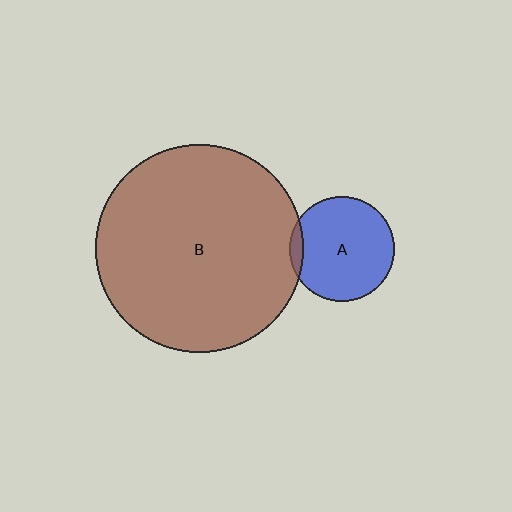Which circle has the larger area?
Circle B (brown).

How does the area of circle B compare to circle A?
Approximately 3.9 times.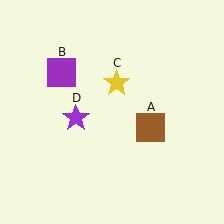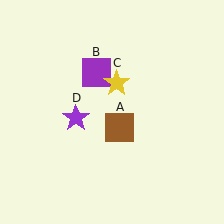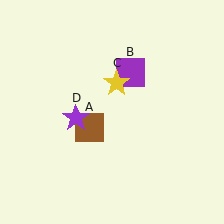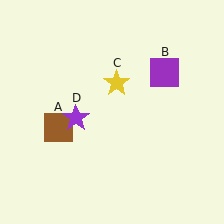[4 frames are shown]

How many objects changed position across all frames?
2 objects changed position: brown square (object A), purple square (object B).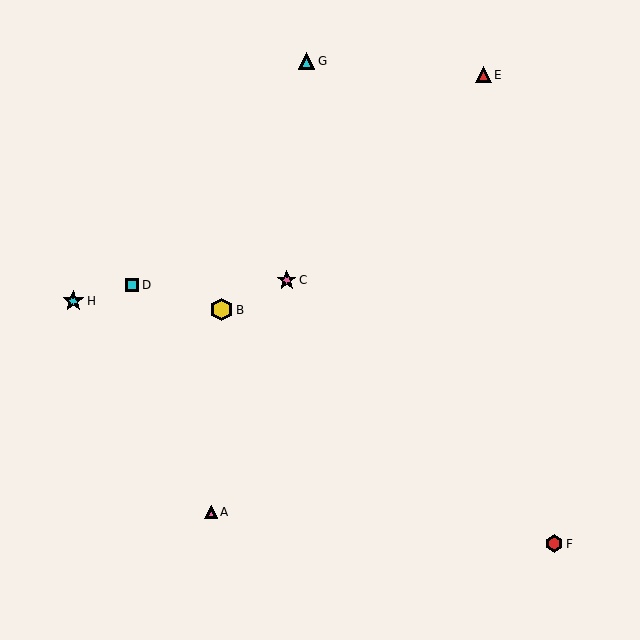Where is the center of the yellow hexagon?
The center of the yellow hexagon is at (222, 310).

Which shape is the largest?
The yellow hexagon (labeled B) is the largest.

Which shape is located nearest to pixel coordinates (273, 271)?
The pink star (labeled C) at (287, 280) is nearest to that location.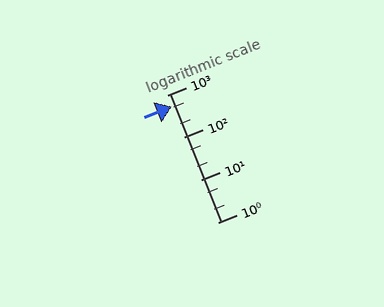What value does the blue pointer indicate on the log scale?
The pointer indicates approximately 520.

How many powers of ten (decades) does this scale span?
The scale spans 3 decades, from 1 to 1000.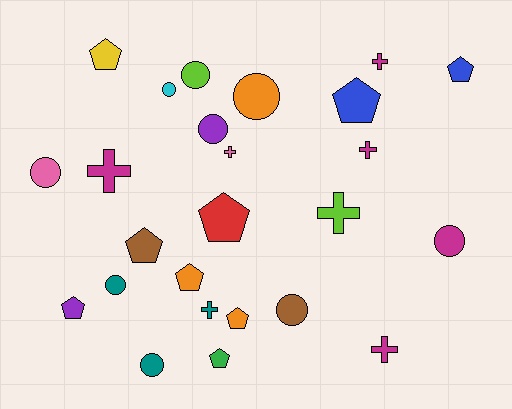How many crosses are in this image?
There are 7 crosses.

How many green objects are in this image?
There is 1 green object.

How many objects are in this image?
There are 25 objects.